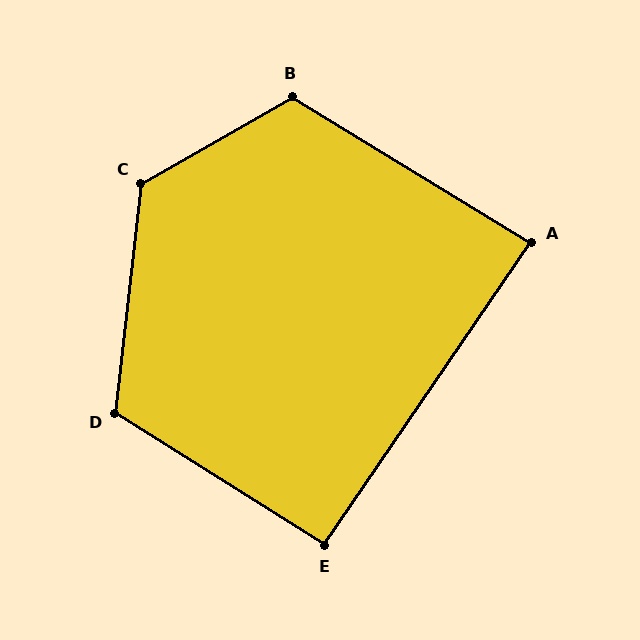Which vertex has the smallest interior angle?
A, at approximately 87 degrees.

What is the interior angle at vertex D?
Approximately 116 degrees (obtuse).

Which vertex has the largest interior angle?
C, at approximately 126 degrees.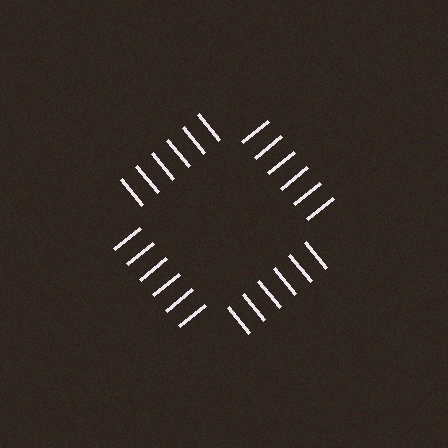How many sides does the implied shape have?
4 sides — the line-ends trace a square.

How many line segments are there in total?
24 — 6 along each of the 4 edges.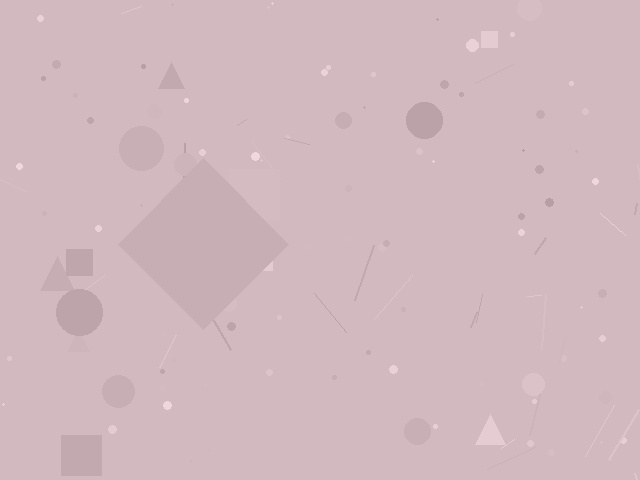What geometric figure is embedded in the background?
A diamond is embedded in the background.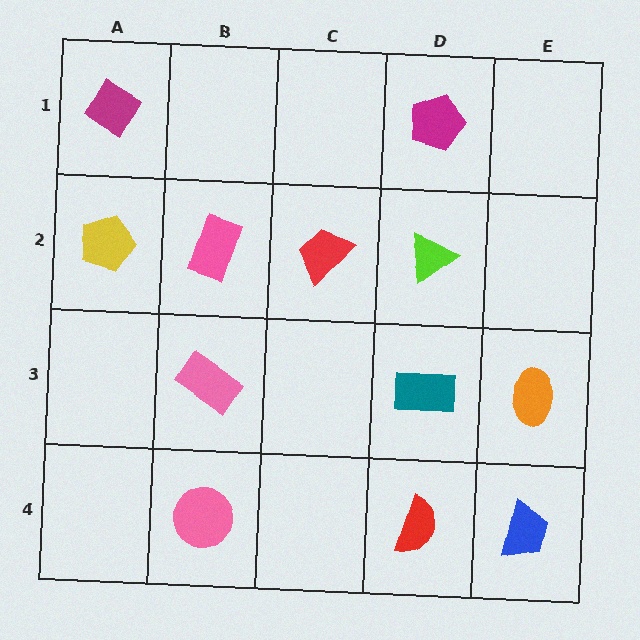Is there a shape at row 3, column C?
No, that cell is empty.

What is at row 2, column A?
A yellow pentagon.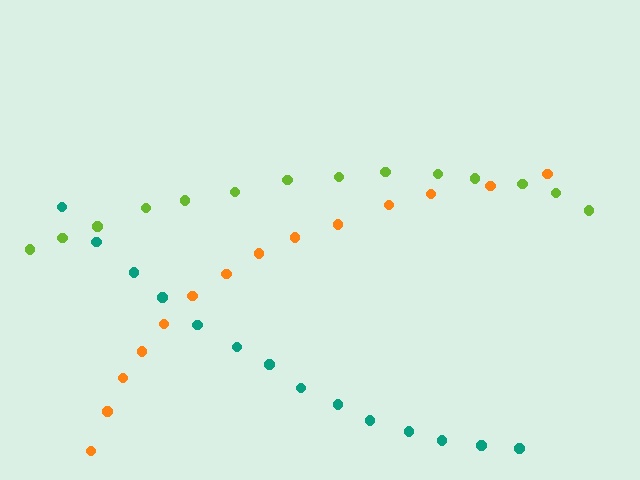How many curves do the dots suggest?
There are 3 distinct paths.